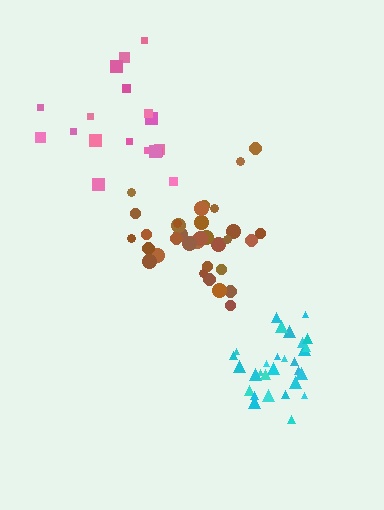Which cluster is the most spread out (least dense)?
Pink.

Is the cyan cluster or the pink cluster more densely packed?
Cyan.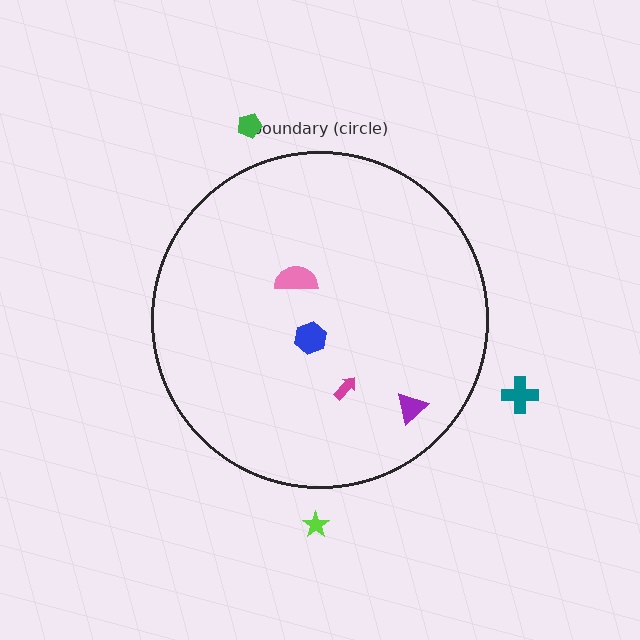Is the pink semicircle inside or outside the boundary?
Inside.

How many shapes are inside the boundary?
4 inside, 3 outside.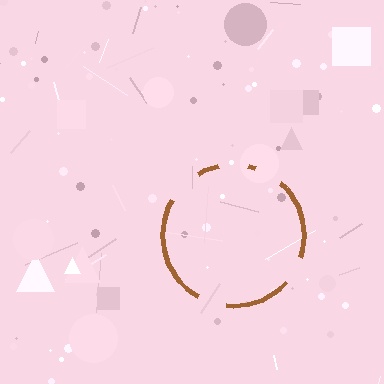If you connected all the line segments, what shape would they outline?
They would outline a circle.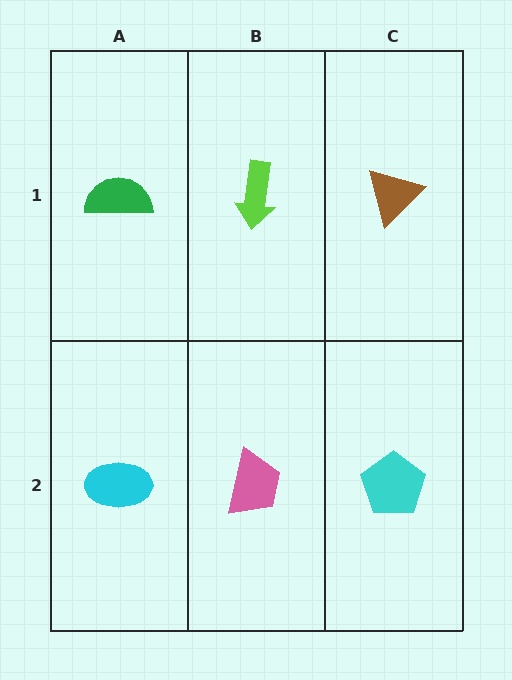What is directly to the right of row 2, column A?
A pink trapezoid.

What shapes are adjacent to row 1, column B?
A pink trapezoid (row 2, column B), a green semicircle (row 1, column A), a brown triangle (row 1, column C).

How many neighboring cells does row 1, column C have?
2.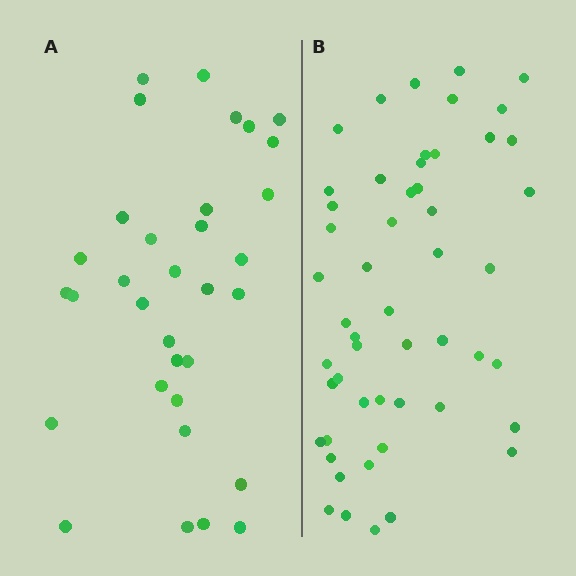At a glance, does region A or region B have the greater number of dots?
Region B (the right region) has more dots.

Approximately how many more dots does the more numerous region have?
Region B has approximately 20 more dots than region A.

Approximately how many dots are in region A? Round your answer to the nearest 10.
About 30 dots. (The exact count is 33, which rounds to 30.)